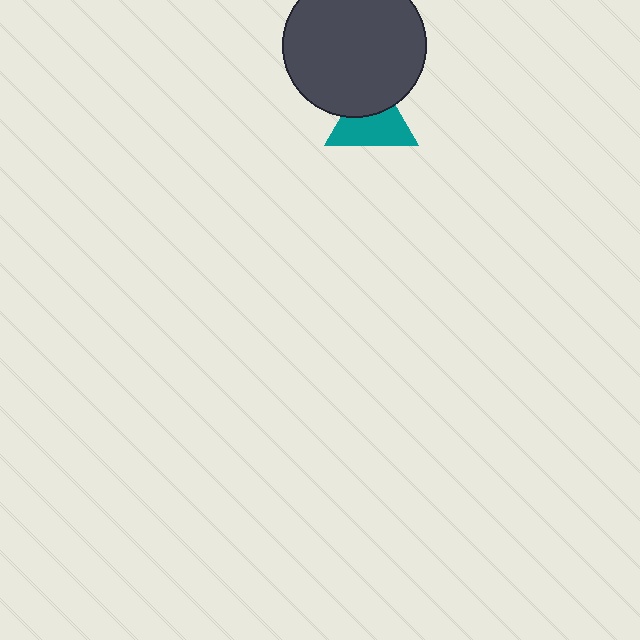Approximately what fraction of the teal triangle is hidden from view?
Roughly 38% of the teal triangle is hidden behind the dark gray circle.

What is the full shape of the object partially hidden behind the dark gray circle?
The partially hidden object is a teal triangle.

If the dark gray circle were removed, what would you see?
You would see the complete teal triangle.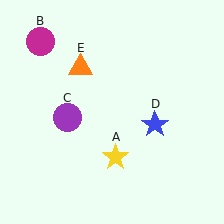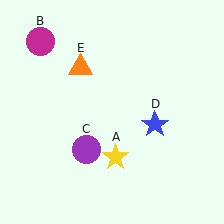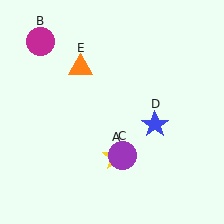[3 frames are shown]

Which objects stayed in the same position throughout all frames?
Yellow star (object A) and magenta circle (object B) and blue star (object D) and orange triangle (object E) remained stationary.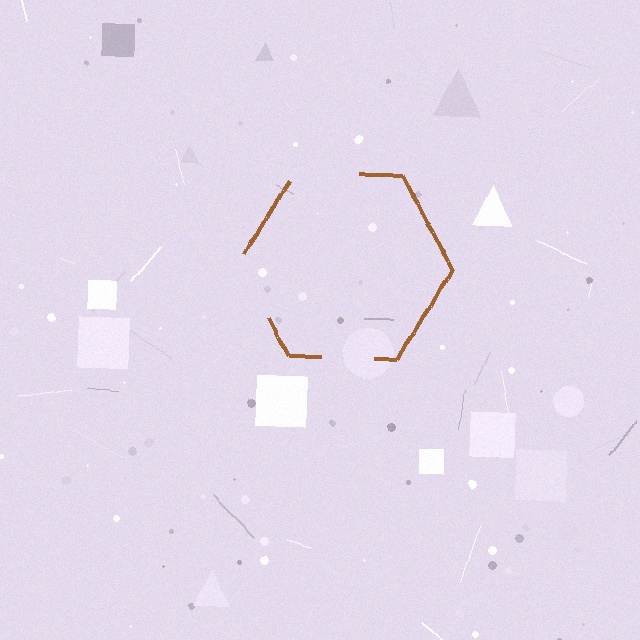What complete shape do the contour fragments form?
The contour fragments form a hexagon.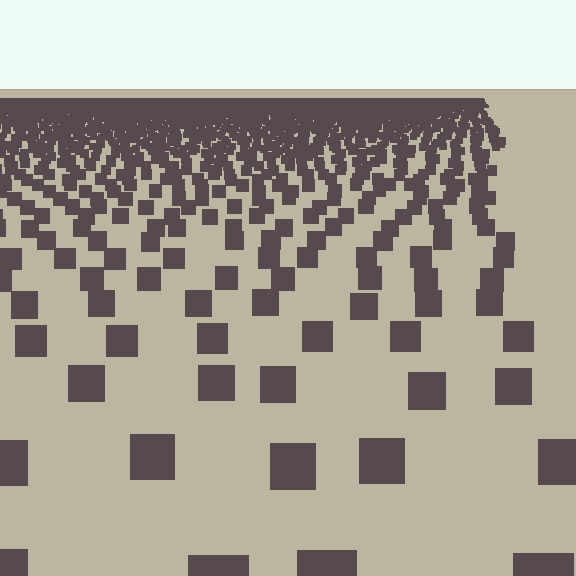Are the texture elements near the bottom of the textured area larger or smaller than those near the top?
Larger. Near the bottom, elements are closer to the viewer and appear at a bigger on-screen size.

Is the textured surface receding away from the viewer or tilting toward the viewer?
The surface is receding away from the viewer. Texture elements get smaller and denser toward the top.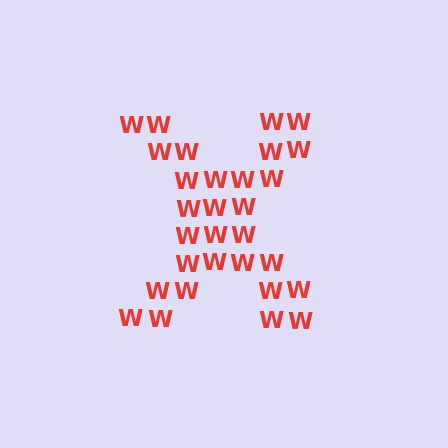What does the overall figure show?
The overall figure shows the letter X.